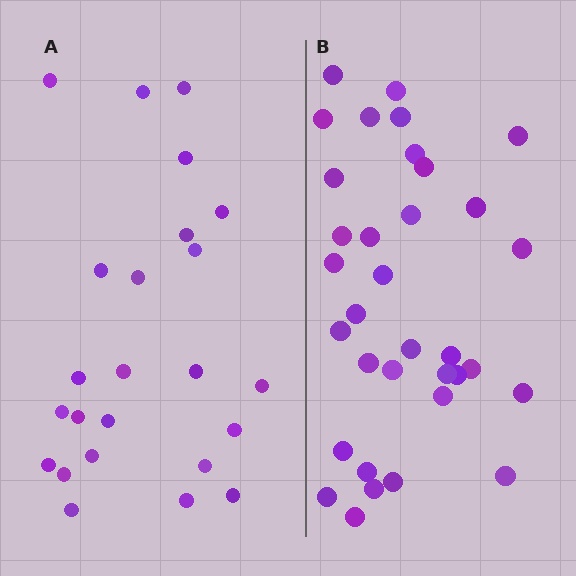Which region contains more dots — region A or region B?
Region B (the right region) has more dots.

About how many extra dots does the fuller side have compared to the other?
Region B has roughly 10 or so more dots than region A.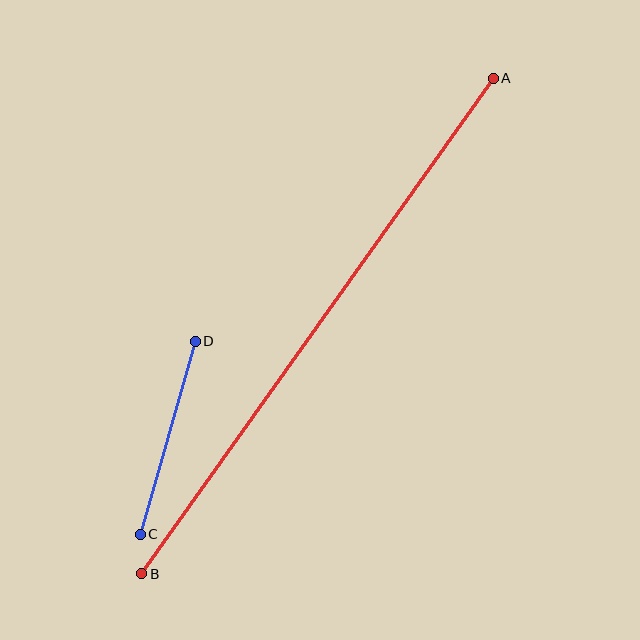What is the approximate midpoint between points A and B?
The midpoint is at approximately (318, 326) pixels.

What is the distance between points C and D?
The distance is approximately 200 pixels.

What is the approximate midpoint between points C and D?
The midpoint is at approximately (168, 438) pixels.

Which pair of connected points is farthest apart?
Points A and B are farthest apart.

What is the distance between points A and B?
The distance is approximately 607 pixels.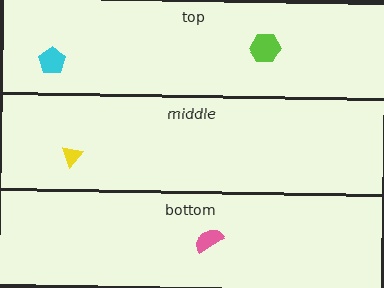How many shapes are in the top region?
2.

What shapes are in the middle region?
The yellow triangle.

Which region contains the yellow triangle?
The middle region.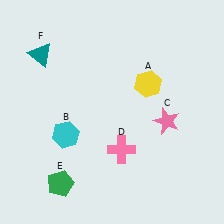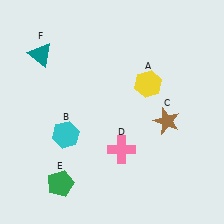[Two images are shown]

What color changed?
The star (C) changed from pink in Image 1 to brown in Image 2.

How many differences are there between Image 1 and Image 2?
There is 1 difference between the two images.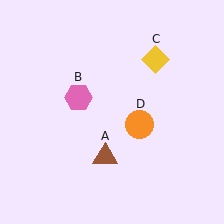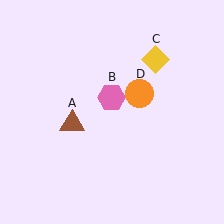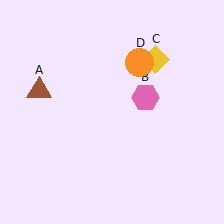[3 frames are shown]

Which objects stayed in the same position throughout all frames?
Yellow diamond (object C) remained stationary.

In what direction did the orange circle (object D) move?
The orange circle (object D) moved up.